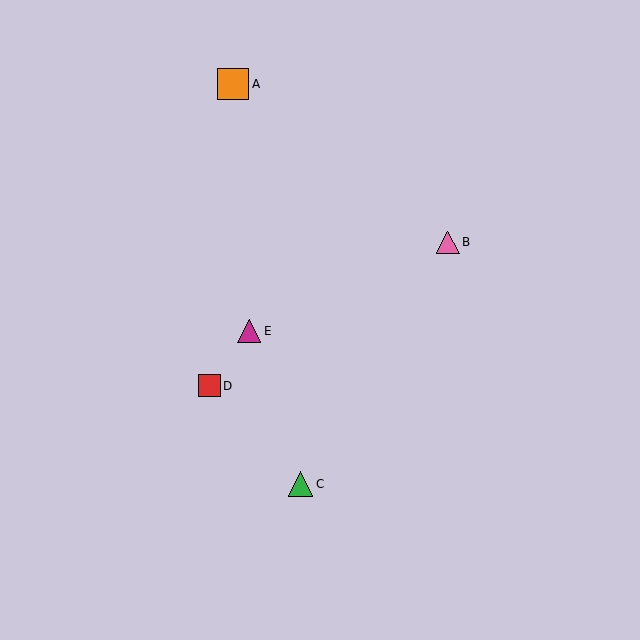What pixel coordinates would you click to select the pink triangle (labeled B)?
Click at (448, 242) to select the pink triangle B.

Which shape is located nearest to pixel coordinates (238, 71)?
The orange square (labeled A) at (233, 84) is nearest to that location.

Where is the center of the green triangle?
The center of the green triangle is at (300, 484).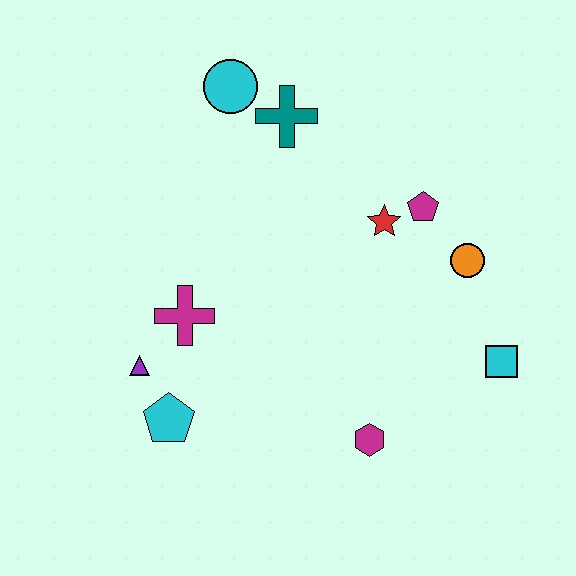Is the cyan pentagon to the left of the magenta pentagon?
Yes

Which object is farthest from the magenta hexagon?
The cyan circle is farthest from the magenta hexagon.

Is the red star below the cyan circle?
Yes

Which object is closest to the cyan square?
The orange circle is closest to the cyan square.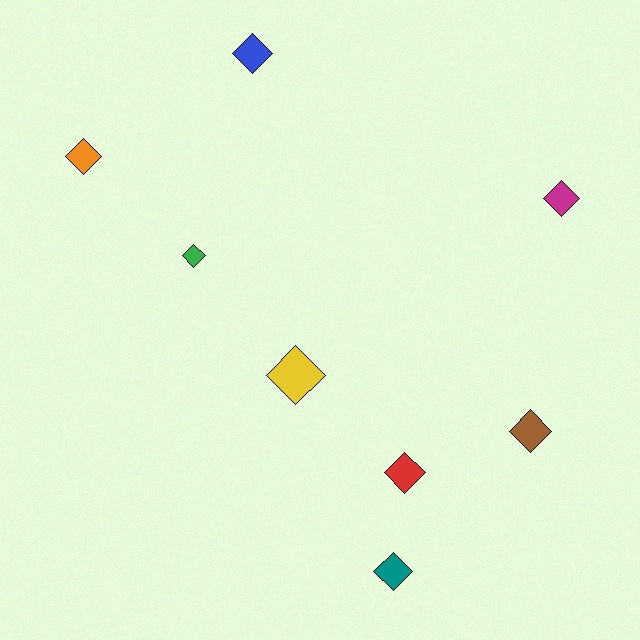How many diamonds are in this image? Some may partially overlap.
There are 8 diamonds.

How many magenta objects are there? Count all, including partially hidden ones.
There is 1 magenta object.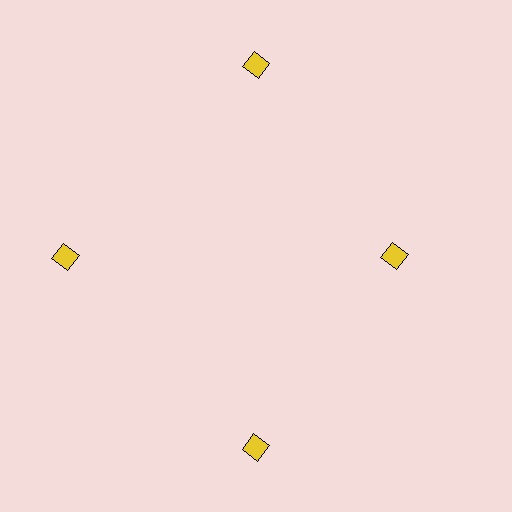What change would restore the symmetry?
The symmetry would be restored by moving it outward, back onto the ring so that all 4 squares sit at equal angles and equal distance from the center.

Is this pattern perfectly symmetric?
No. The 4 yellow squares are arranged in a ring, but one element near the 3 o'clock position is pulled inward toward the center, breaking the 4-fold rotational symmetry.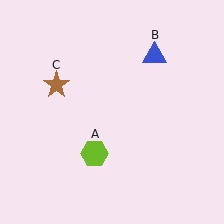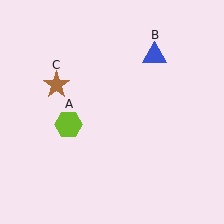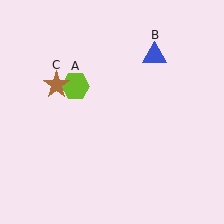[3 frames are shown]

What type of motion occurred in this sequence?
The lime hexagon (object A) rotated clockwise around the center of the scene.